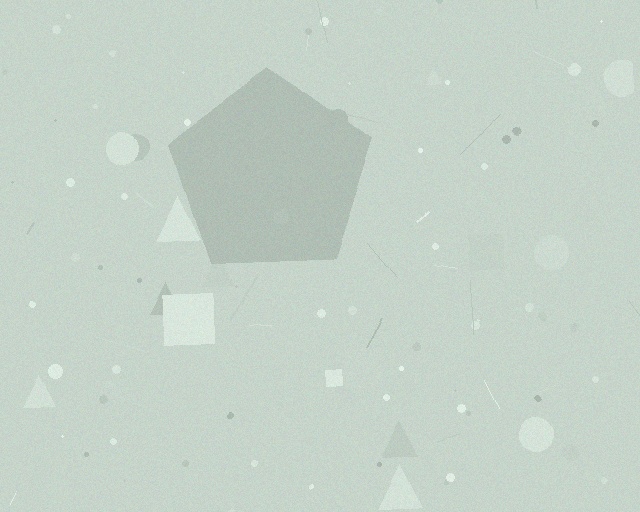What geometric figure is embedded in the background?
A pentagon is embedded in the background.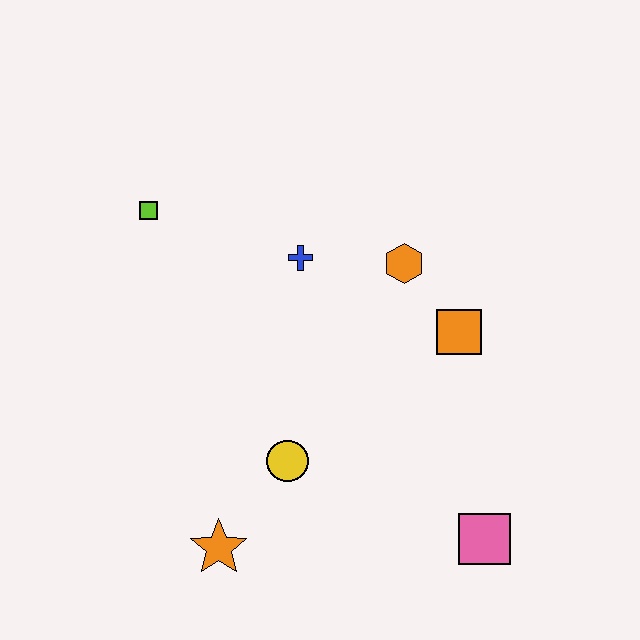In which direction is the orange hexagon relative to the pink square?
The orange hexagon is above the pink square.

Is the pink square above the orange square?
No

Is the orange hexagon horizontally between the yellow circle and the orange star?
No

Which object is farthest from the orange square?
The lime square is farthest from the orange square.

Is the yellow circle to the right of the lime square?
Yes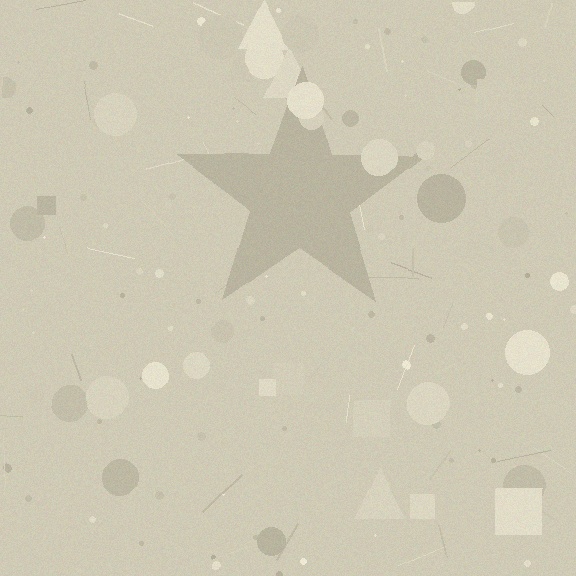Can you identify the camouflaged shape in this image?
The camouflaged shape is a star.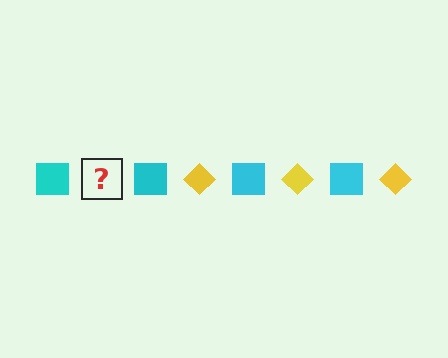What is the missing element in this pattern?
The missing element is a yellow diamond.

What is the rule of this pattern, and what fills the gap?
The rule is that the pattern alternates between cyan square and yellow diamond. The gap should be filled with a yellow diamond.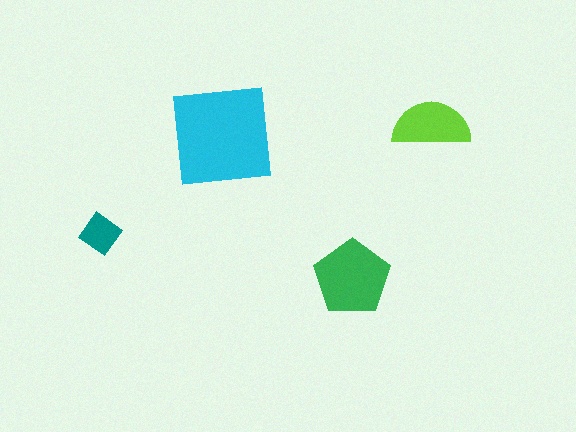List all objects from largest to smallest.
The cyan square, the green pentagon, the lime semicircle, the teal diamond.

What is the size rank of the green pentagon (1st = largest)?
2nd.